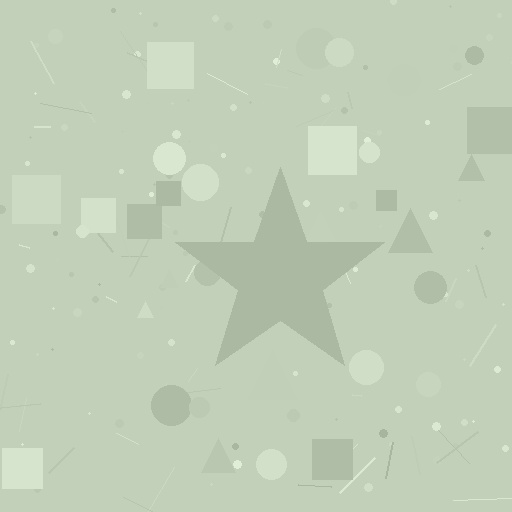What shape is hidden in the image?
A star is hidden in the image.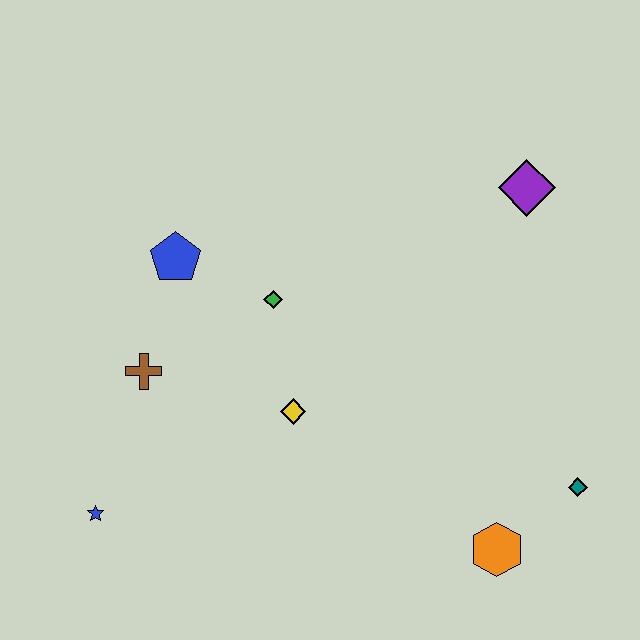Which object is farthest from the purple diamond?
The blue star is farthest from the purple diamond.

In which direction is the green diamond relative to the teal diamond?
The green diamond is to the left of the teal diamond.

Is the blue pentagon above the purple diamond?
No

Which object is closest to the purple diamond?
The green diamond is closest to the purple diamond.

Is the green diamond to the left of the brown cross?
No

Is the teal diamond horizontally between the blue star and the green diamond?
No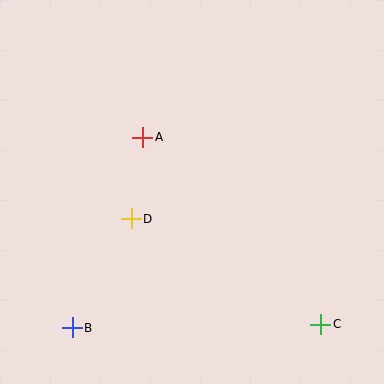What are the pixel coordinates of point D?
Point D is at (131, 219).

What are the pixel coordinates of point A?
Point A is at (143, 137).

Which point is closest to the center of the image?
Point D at (131, 219) is closest to the center.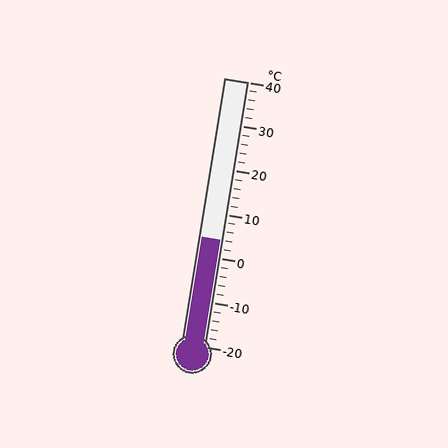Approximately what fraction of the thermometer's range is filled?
The thermometer is filled to approximately 40% of its range.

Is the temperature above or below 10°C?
The temperature is below 10°C.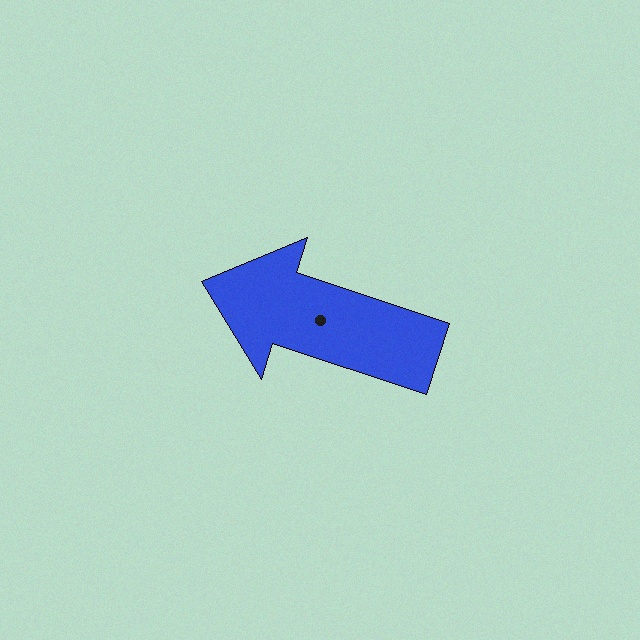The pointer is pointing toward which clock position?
Roughly 10 o'clock.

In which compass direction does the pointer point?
West.